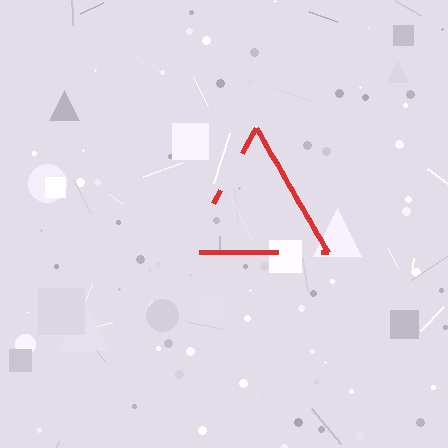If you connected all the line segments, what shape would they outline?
They would outline a triangle.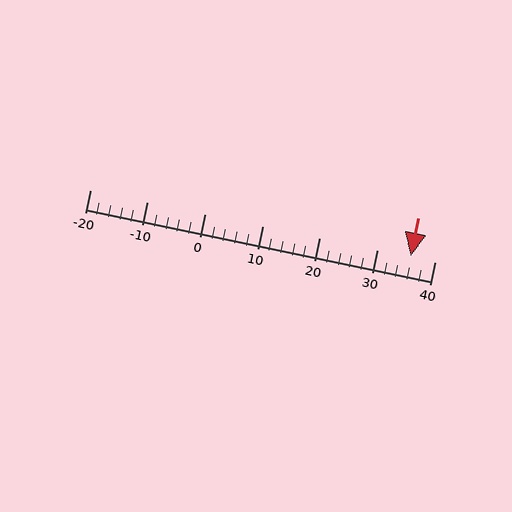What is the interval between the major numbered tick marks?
The major tick marks are spaced 10 units apart.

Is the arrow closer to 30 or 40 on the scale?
The arrow is closer to 40.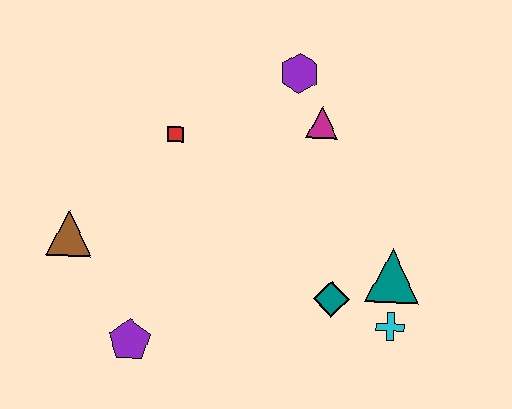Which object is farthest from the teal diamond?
The brown triangle is farthest from the teal diamond.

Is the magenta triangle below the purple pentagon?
No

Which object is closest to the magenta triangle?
The purple hexagon is closest to the magenta triangle.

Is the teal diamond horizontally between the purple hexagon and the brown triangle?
No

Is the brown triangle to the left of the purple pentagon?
Yes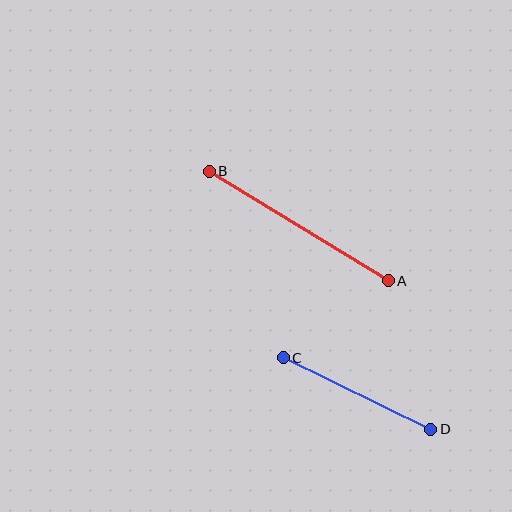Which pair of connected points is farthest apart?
Points A and B are farthest apart.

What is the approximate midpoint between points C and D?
The midpoint is at approximately (357, 394) pixels.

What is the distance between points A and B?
The distance is approximately 210 pixels.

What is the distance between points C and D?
The distance is approximately 164 pixels.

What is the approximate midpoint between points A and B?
The midpoint is at approximately (299, 226) pixels.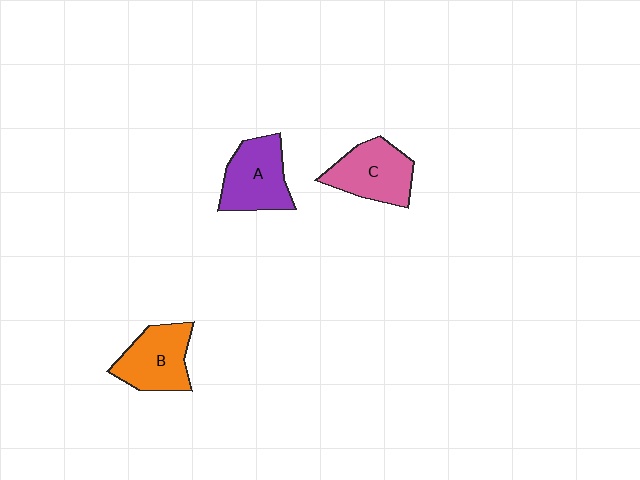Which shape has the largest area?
Shape A (purple).